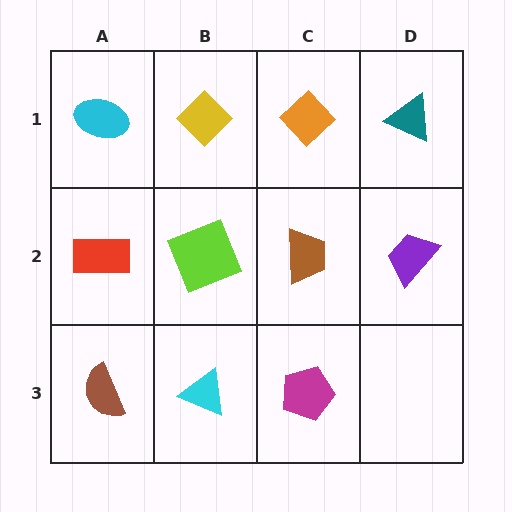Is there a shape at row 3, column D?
No, that cell is empty.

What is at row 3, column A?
A brown semicircle.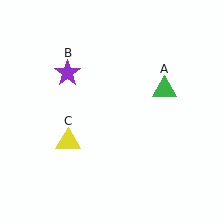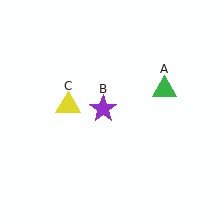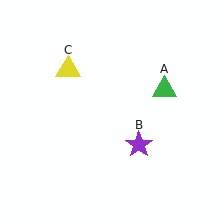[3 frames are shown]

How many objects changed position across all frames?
2 objects changed position: purple star (object B), yellow triangle (object C).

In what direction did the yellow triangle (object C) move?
The yellow triangle (object C) moved up.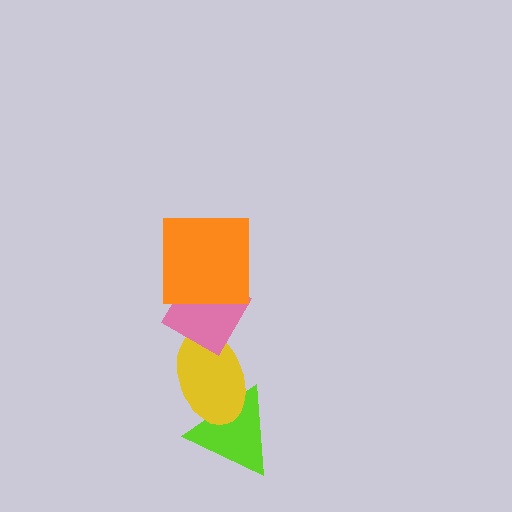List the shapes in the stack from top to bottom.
From top to bottom: the orange square, the pink diamond, the yellow ellipse, the lime triangle.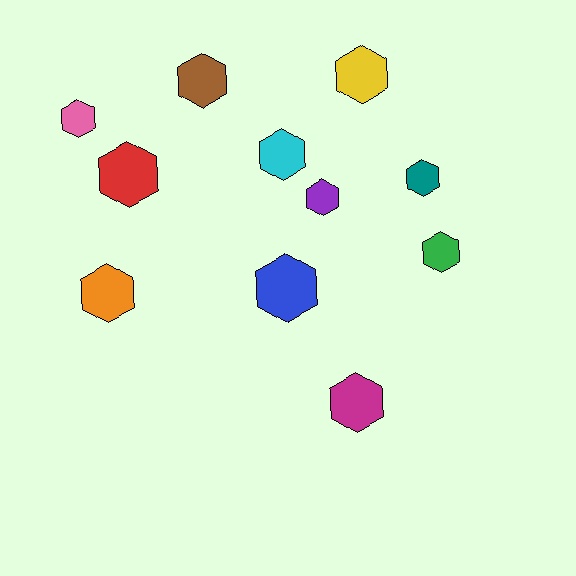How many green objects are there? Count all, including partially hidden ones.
There is 1 green object.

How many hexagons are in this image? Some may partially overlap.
There are 11 hexagons.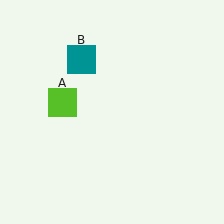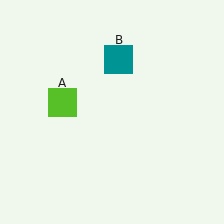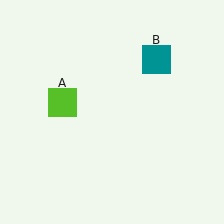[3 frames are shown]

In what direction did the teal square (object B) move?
The teal square (object B) moved right.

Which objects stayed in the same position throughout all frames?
Lime square (object A) remained stationary.